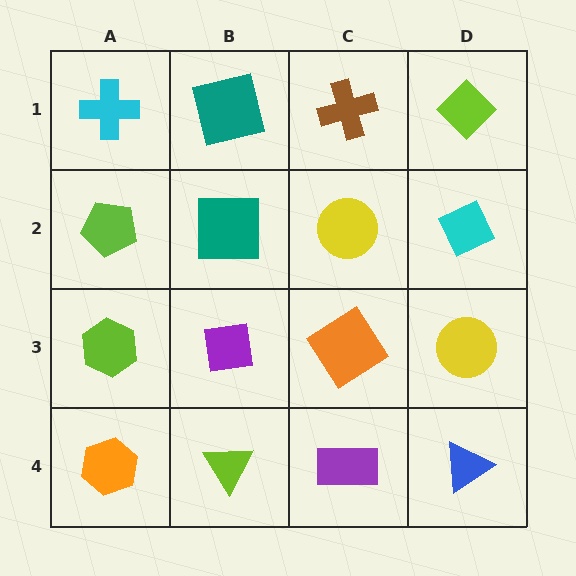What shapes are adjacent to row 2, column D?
A lime diamond (row 1, column D), a yellow circle (row 3, column D), a yellow circle (row 2, column C).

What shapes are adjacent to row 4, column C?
An orange diamond (row 3, column C), a lime triangle (row 4, column B), a blue triangle (row 4, column D).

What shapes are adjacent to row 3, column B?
A teal square (row 2, column B), a lime triangle (row 4, column B), a lime hexagon (row 3, column A), an orange diamond (row 3, column C).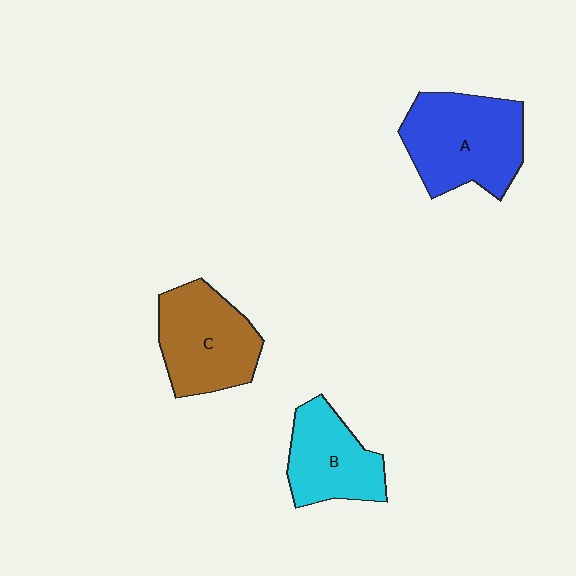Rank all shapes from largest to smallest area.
From largest to smallest: A (blue), C (brown), B (cyan).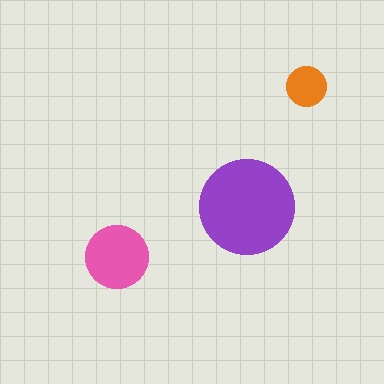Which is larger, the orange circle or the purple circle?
The purple one.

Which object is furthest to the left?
The pink circle is leftmost.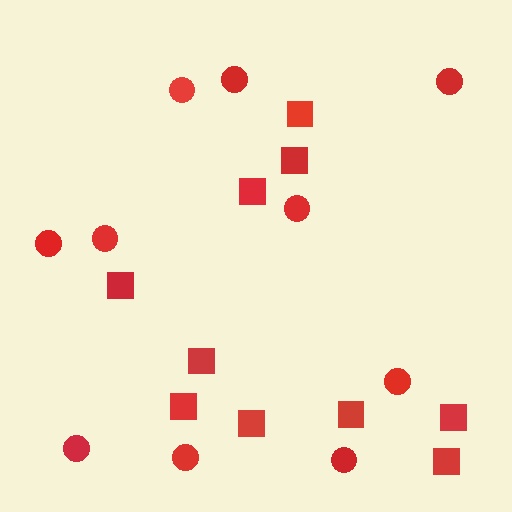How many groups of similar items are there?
There are 2 groups: one group of squares (10) and one group of circles (10).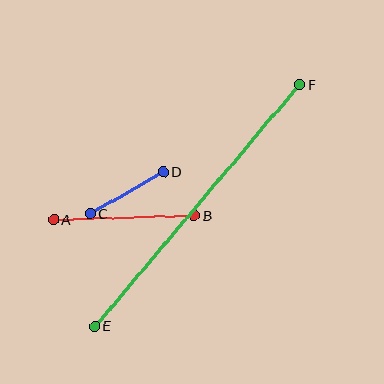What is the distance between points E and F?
The distance is approximately 317 pixels.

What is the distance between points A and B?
The distance is approximately 141 pixels.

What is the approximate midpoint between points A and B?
The midpoint is at approximately (124, 218) pixels.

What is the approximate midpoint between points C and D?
The midpoint is at approximately (127, 193) pixels.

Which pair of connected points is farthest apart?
Points E and F are farthest apart.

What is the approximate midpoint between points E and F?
The midpoint is at approximately (197, 206) pixels.